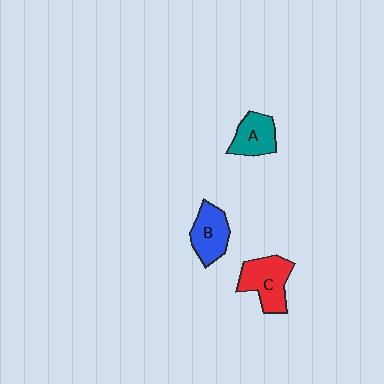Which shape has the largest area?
Shape C (red).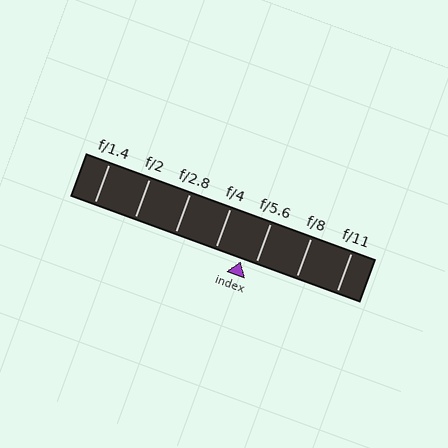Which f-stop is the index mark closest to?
The index mark is closest to f/5.6.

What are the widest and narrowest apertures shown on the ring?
The widest aperture shown is f/1.4 and the narrowest is f/11.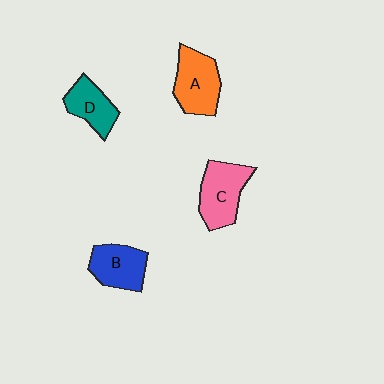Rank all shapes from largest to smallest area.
From largest to smallest: C (pink), A (orange), B (blue), D (teal).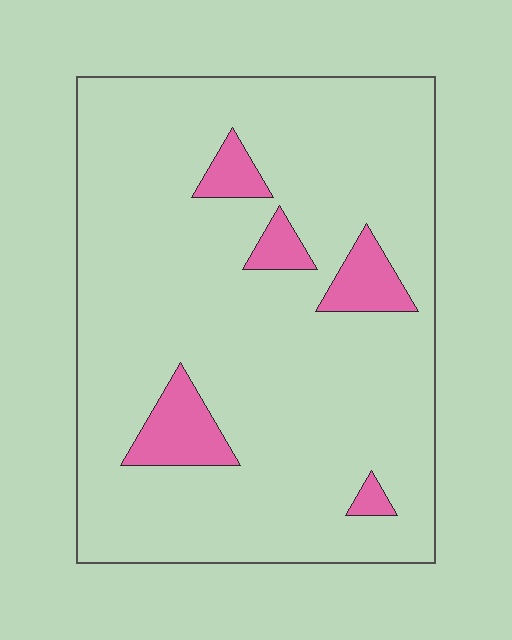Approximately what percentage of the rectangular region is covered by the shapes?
Approximately 10%.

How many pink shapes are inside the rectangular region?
5.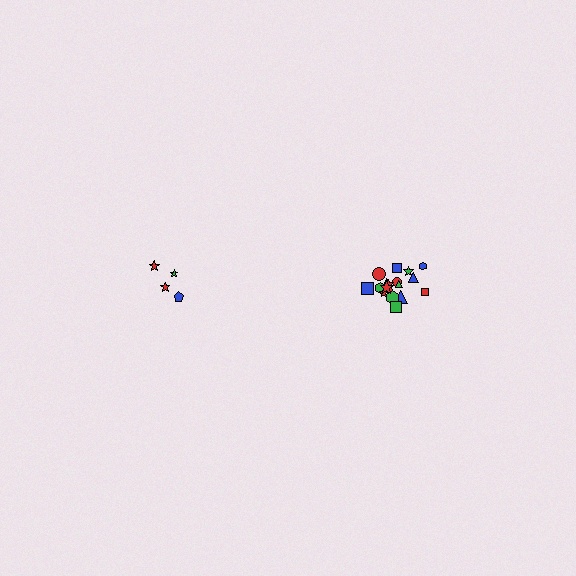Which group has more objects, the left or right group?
The right group.